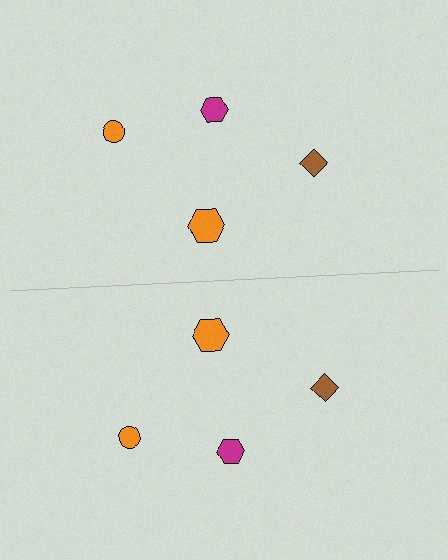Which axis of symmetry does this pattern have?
The pattern has a horizontal axis of symmetry running through the center of the image.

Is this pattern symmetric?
Yes, this pattern has bilateral (reflection) symmetry.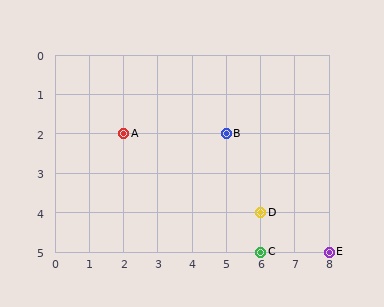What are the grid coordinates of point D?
Point D is at grid coordinates (6, 4).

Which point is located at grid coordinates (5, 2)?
Point B is at (5, 2).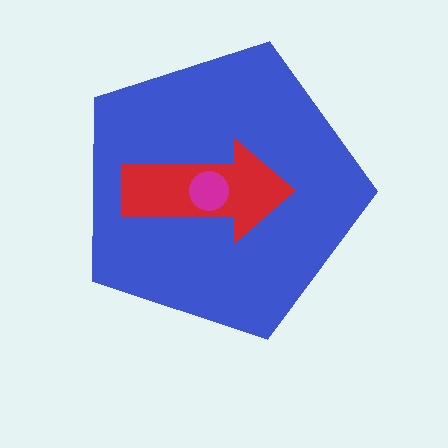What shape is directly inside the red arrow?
The magenta circle.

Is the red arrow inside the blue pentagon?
Yes.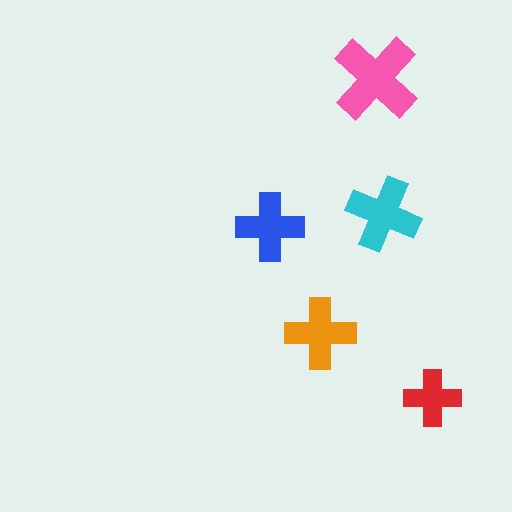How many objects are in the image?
There are 5 objects in the image.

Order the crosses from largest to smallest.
the pink one, the cyan one, the orange one, the blue one, the red one.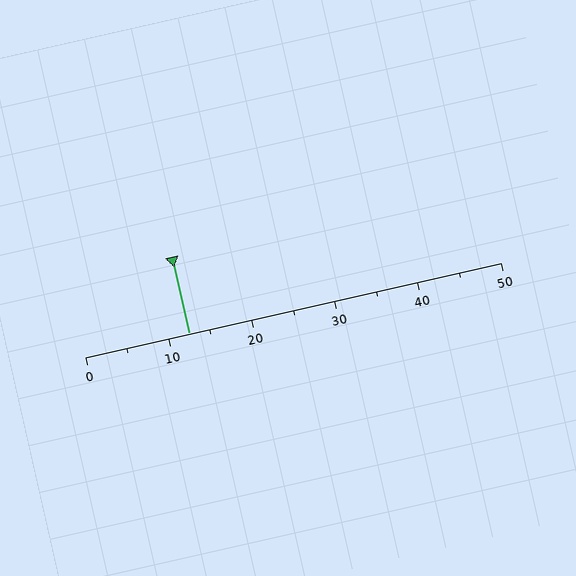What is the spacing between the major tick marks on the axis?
The major ticks are spaced 10 apart.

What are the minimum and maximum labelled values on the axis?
The axis runs from 0 to 50.